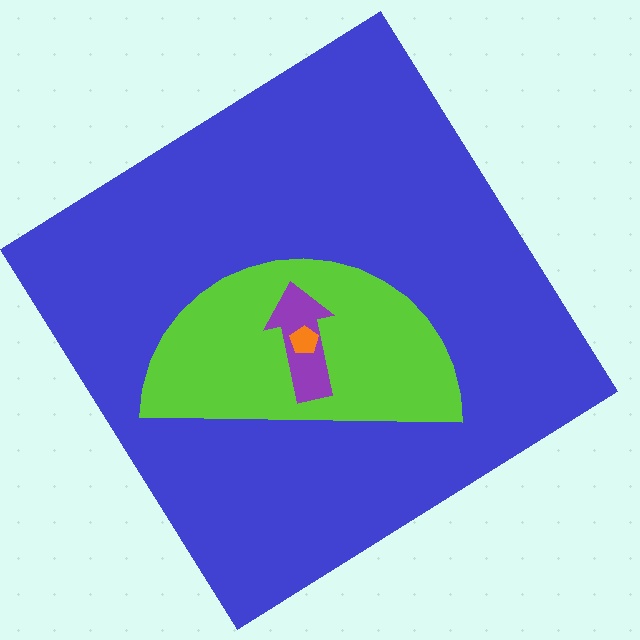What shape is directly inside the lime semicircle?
The purple arrow.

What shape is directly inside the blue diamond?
The lime semicircle.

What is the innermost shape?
The orange pentagon.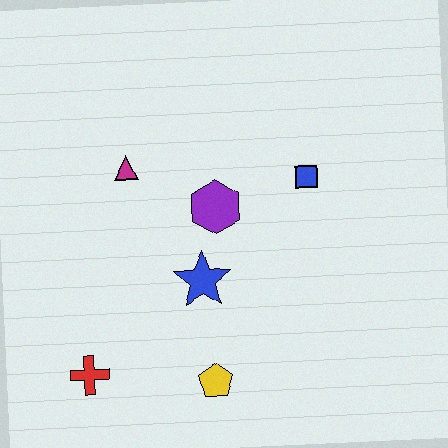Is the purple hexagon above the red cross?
Yes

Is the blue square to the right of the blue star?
Yes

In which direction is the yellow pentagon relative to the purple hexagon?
The yellow pentagon is below the purple hexagon.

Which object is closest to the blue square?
The purple hexagon is closest to the blue square.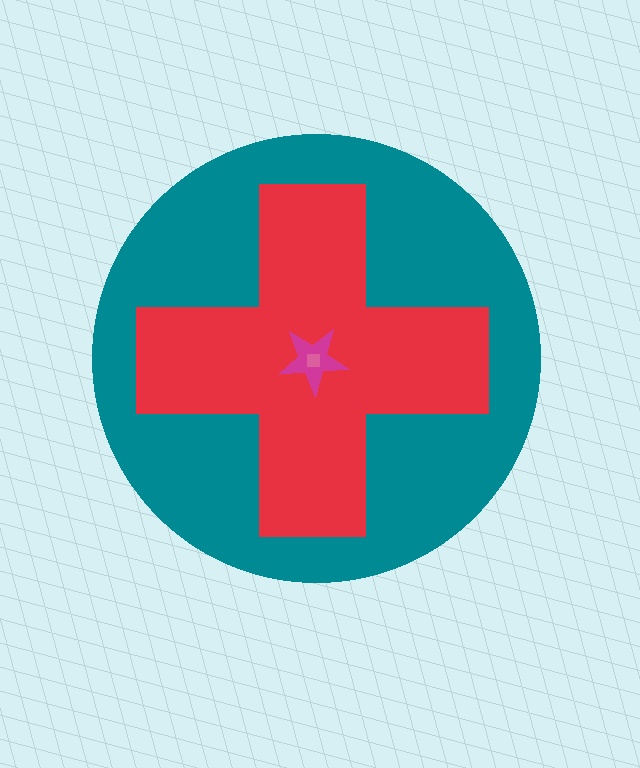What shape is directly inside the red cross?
The magenta star.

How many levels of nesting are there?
4.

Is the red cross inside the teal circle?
Yes.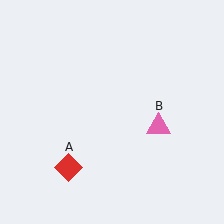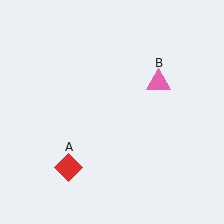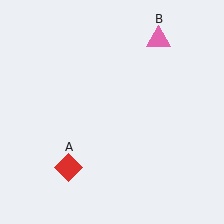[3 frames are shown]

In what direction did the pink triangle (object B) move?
The pink triangle (object B) moved up.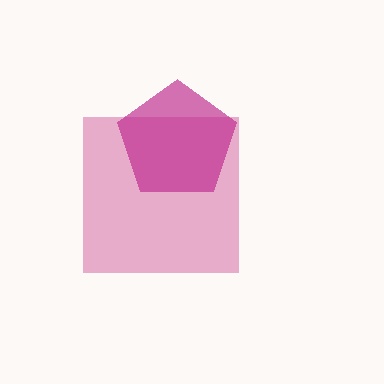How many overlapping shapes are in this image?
There are 2 overlapping shapes in the image.